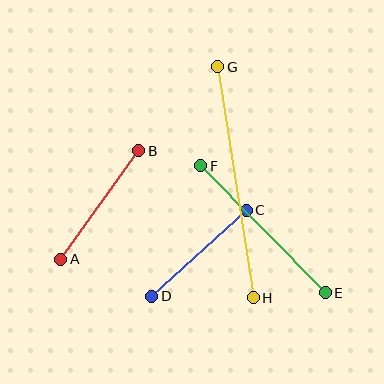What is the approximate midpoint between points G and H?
The midpoint is at approximately (236, 182) pixels.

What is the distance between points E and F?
The distance is approximately 178 pixels.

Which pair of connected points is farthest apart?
Points G and H are farthest apart.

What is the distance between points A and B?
The distance is approximately 133 pixels.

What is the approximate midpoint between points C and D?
The midpoint is at approximately (199, 253) pixels.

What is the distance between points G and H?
The distance is approximately 234 pixels.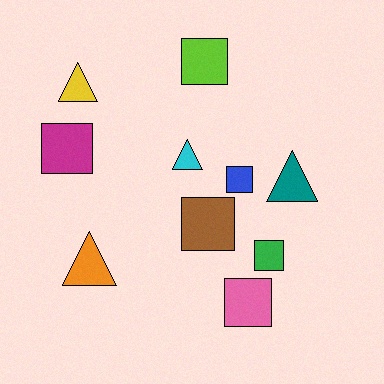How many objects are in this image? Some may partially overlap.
There are 10 objects.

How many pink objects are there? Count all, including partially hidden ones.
There is 1 pink object.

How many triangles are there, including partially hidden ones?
There are 4 triangles.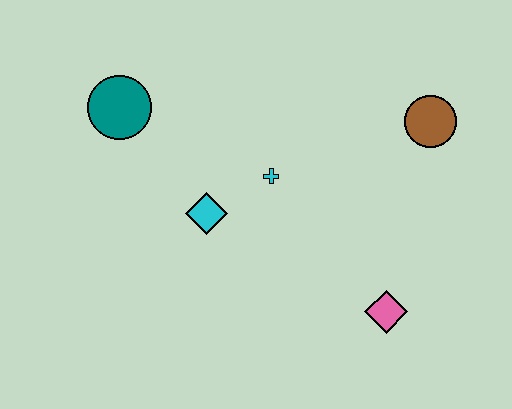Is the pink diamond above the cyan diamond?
No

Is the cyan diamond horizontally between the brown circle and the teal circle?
Yes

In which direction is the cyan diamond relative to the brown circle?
The cyan diamond is to the left of the brown circle.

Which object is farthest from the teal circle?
The pink diamond is farthest from the teal circle.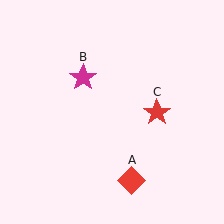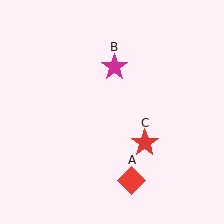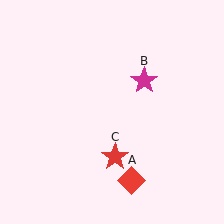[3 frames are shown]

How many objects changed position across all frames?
2 objects changed position: magenta star (object B), red star (object C).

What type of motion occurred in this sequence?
The magenta star (object B), red star (object C) rotated clockwise around the center of the scene.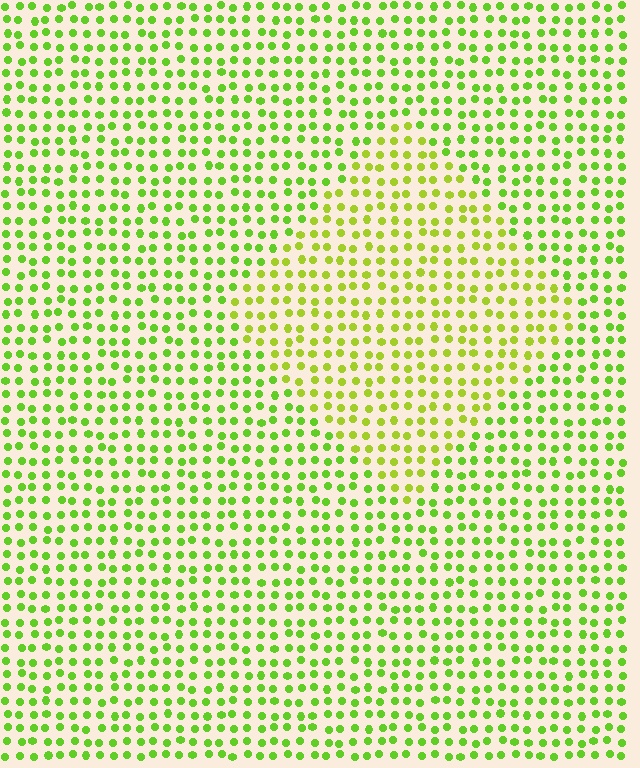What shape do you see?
I see a diamond.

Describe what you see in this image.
The image is filled with small lime elements in a uniform arrangement. A diamond-shaped region is visible where the elements are tinted to a slightly different hue, forming a subtle color boundary.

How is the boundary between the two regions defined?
The boundary is defined purely by a slight shift in hue (about 23 degrees). Spacing, size, and orientation are identical on both sides.